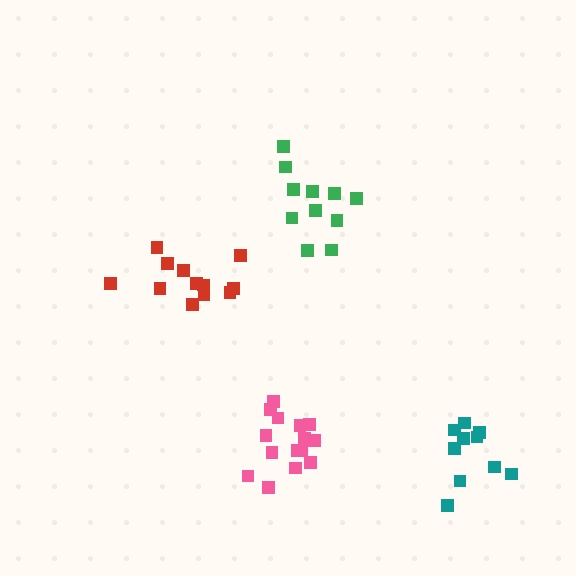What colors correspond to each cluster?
The clusters are colored: pink, red, teal, green.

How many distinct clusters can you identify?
There are 4 distinct clusters.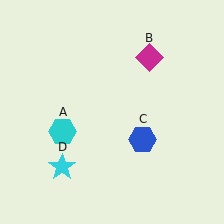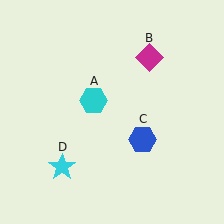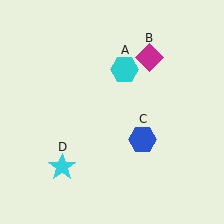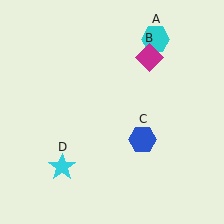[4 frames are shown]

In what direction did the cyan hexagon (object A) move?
The cyan hexagon (object A) moved up and to the right.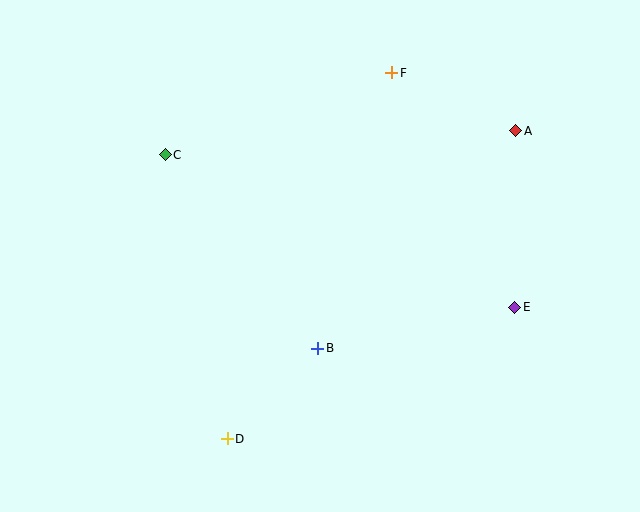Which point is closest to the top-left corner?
Point C is closest to the top-left corner.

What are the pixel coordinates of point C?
Point C is at (165, 155).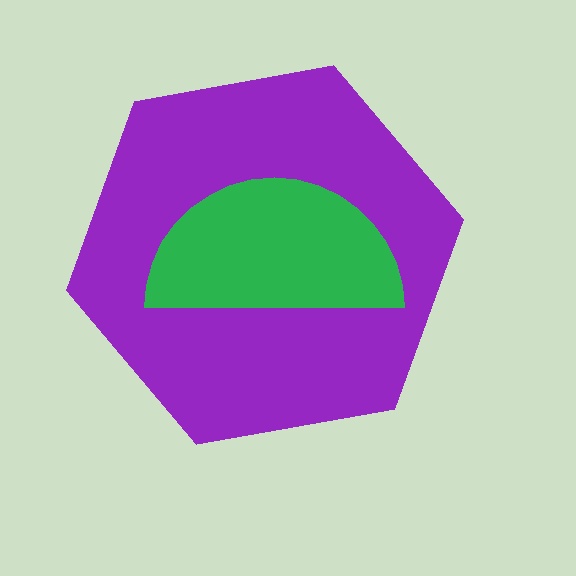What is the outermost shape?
The purple hexagon.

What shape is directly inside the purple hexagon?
The green semicircle.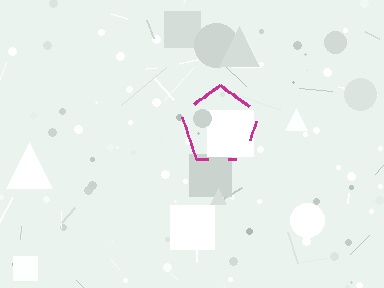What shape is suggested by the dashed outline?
The dashed outline suggests a pentagon.